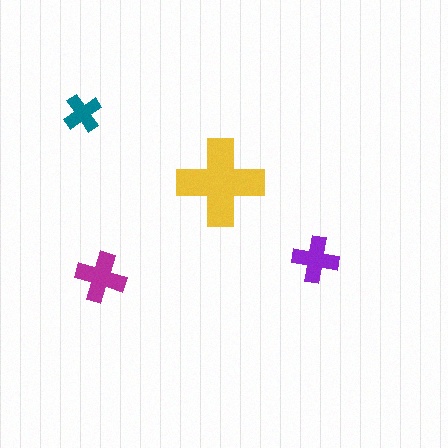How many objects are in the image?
There are 4 objects in the image.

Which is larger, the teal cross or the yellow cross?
The yellow one.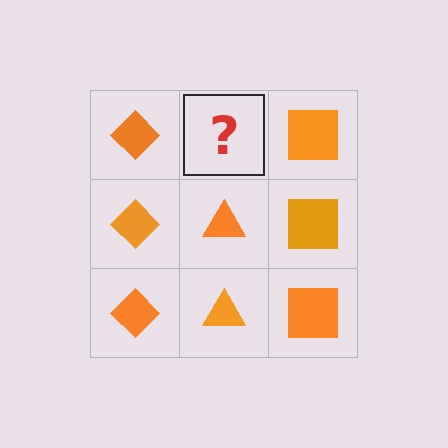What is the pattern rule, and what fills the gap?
The rule is that each column has a consistent shape. The gap should be filled with an orange triangle.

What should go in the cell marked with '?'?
The missing cell should contain an orange triangle.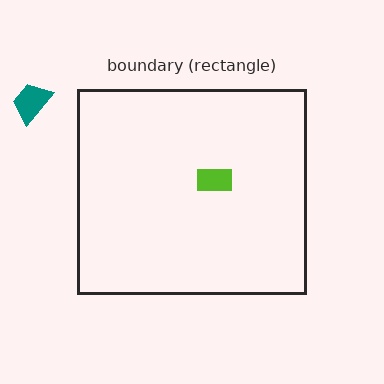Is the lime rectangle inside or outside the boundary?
Inside.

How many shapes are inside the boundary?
1 inside, 1 outside.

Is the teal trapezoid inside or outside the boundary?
Outside.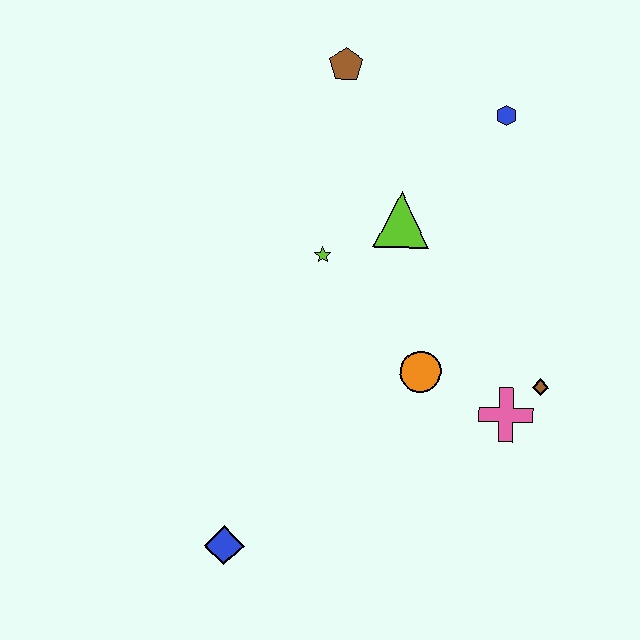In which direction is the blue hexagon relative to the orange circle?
The blue hexagon is above the orange circle.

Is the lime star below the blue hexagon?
Yes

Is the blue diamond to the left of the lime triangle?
Yes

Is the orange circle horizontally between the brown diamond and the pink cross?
No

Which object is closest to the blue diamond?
The orange circle is closest to the blue diamond.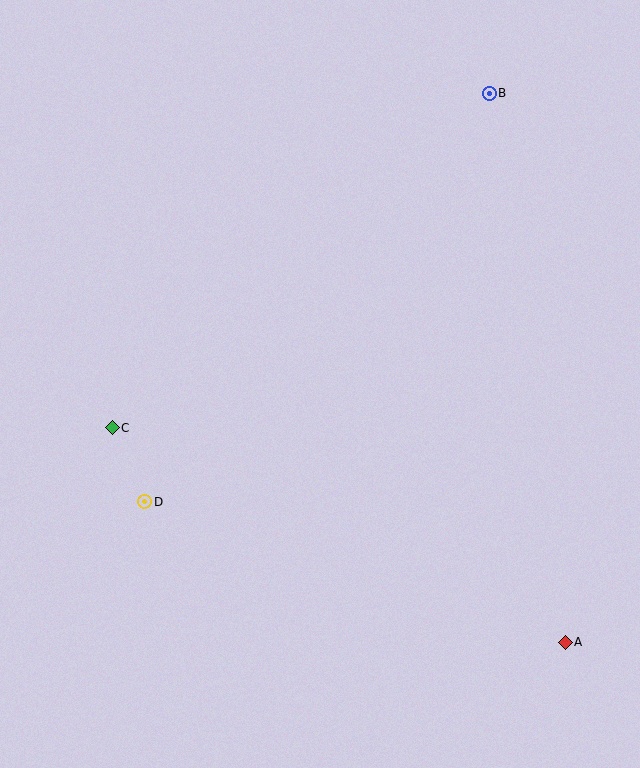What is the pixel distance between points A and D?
The distance between A and D is 443 pixels.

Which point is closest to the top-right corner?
Point B is closest to the top-right corner.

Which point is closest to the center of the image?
Point D at (145, 502) is closest to the center.